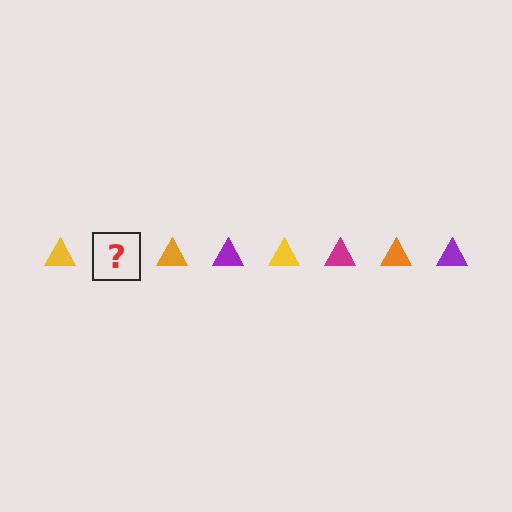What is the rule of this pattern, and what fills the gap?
The rule is that the pattern cycles through yellow, magenta, orange, purple triangles. The gap should be filled with a magenta triangle.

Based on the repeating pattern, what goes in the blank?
The blank should be a magenta triangle.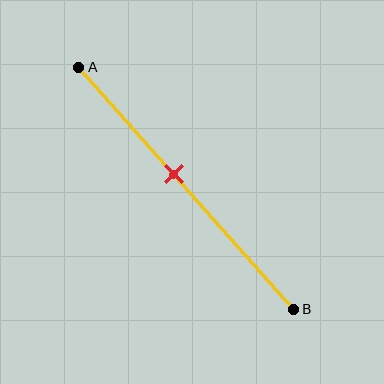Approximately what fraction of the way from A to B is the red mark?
The red mark is approximately 45% of the way from A to B.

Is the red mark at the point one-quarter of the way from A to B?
No, the mark is at about 45% from A, not at the 25% one-quarter point.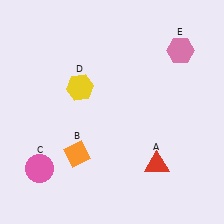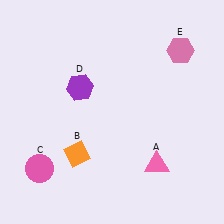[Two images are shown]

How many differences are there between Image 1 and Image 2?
There are 2 differences between the two images.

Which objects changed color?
A changed from red to pink. D changed from yellow to purple.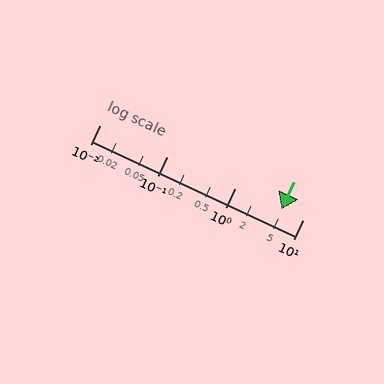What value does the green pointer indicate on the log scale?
The pointer indicates approximately 4.8.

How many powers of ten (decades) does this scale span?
The scale spans 3 decades, from 0.01 to 10.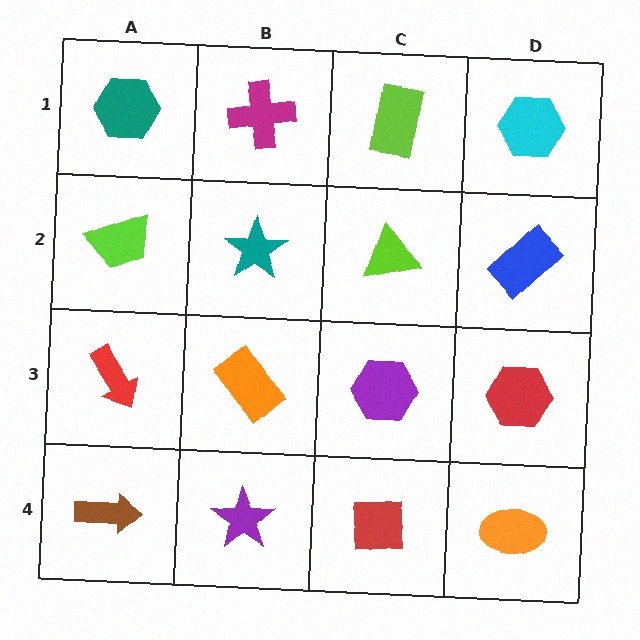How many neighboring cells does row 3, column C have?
4.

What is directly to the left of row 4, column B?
A brown arrow.